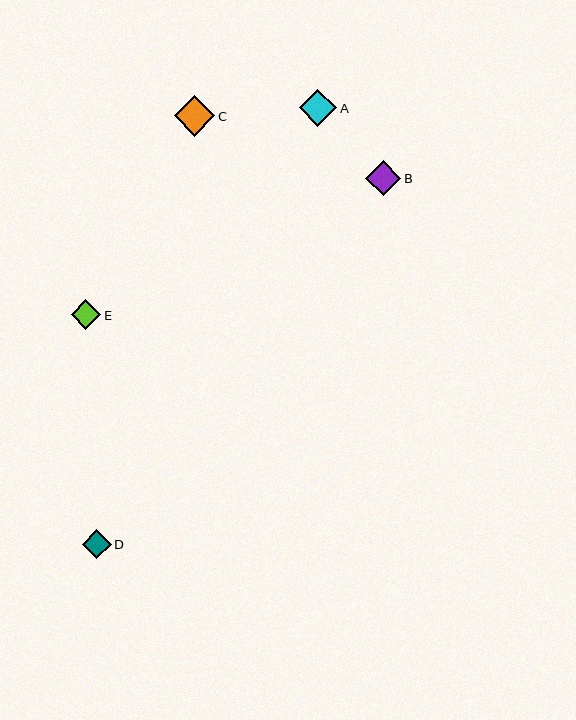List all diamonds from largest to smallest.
From largest to smallest: C, A, B, E, D.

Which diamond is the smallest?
Diamond D is the smallest with a size of approximately 29 pixels.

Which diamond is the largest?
Diamond C is the largest with a size of approximately 41 pixels.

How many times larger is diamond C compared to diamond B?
Diamond C is approximately 1.2 times the size of diamond B.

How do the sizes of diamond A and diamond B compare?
Diamond A and diamond B are approximately the same size.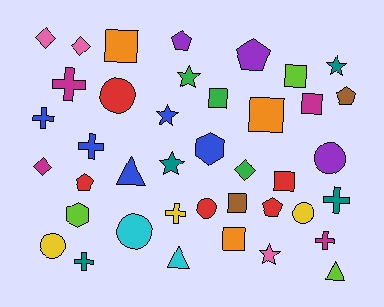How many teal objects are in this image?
There are 4 teal objects.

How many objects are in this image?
There are 40 objects.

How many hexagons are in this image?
There are 2 hexagons.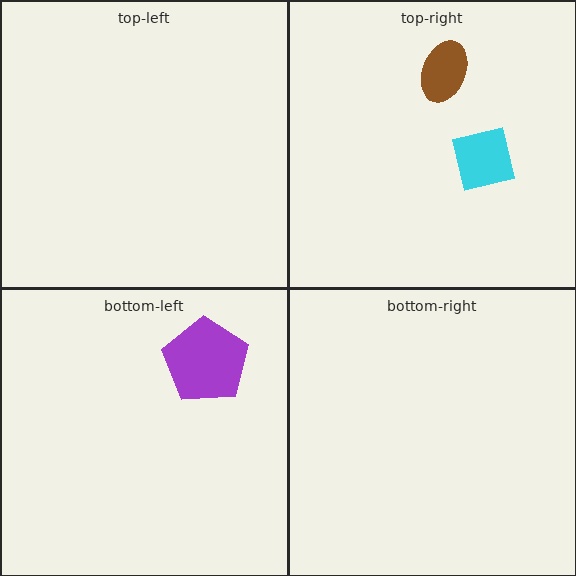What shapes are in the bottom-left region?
The purple pentagon.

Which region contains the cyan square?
The top-right region.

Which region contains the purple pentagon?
The bottom-left region.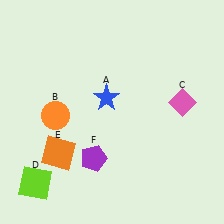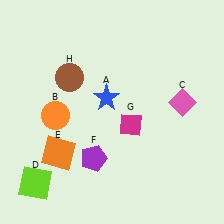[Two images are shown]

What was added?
A magenta diamond (G), a brown circle (H) were added in Image 2.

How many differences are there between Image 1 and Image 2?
There are 2 differences between the two images.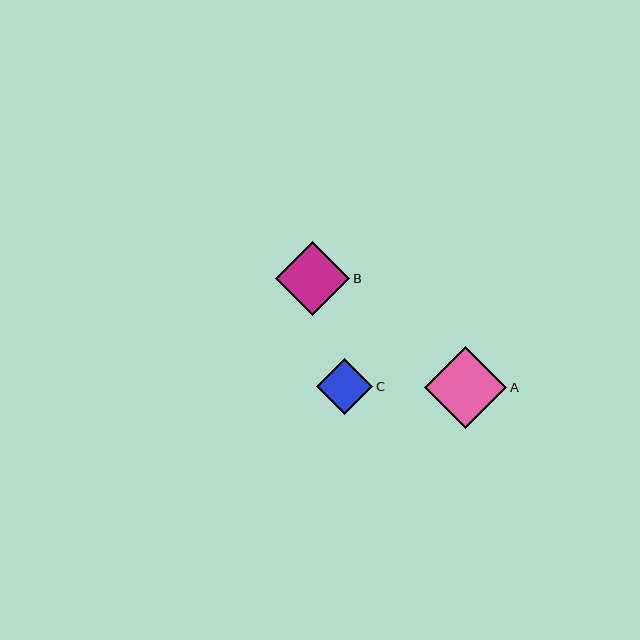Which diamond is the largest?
Diamond A is the largest with a size of approximately 83 pixels.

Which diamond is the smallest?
Diamond C is the smallest with a size of approximately 56 pixels.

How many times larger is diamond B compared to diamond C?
Diamond B is approximately 1.3 times the size of diamond C.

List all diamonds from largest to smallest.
From largest to smallest: A, B, C.